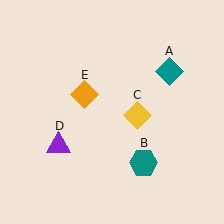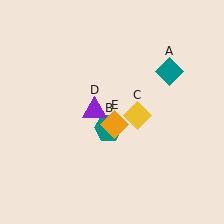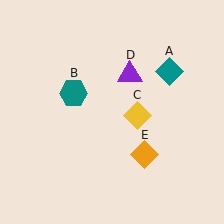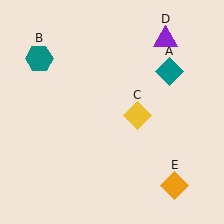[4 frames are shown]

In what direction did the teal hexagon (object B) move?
The teal hexagon (object B) moved up and to the left.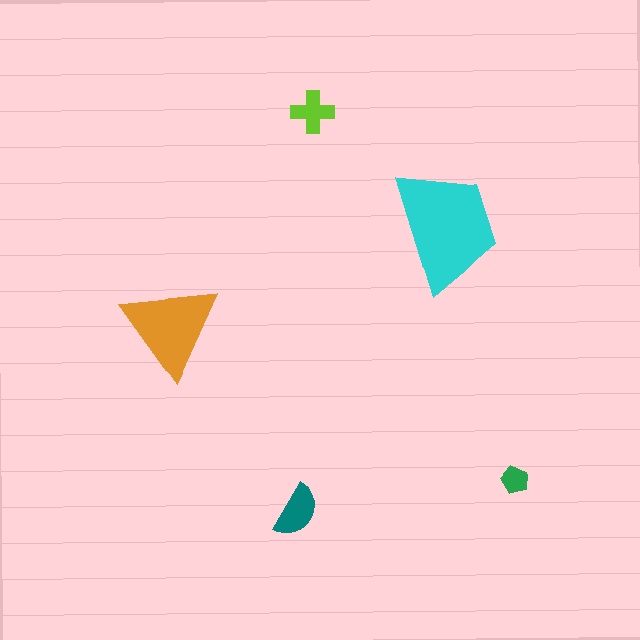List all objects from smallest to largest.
The green pentagon, the lime cross, the teal semicircle, the orange triangle, the cyan trapezoid.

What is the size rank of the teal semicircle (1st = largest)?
3rd.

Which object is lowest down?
The teal semicircle is bottommost.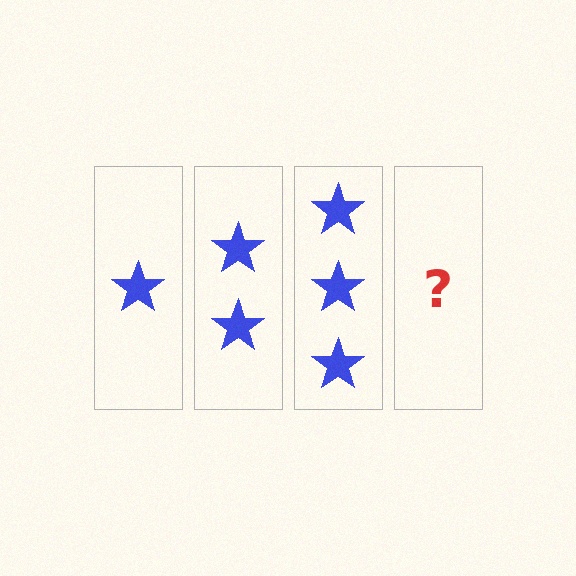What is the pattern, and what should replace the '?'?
The pattern is that each step adds one more star. The '?' should be 4 stars.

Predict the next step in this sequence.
The next step is 4 stars.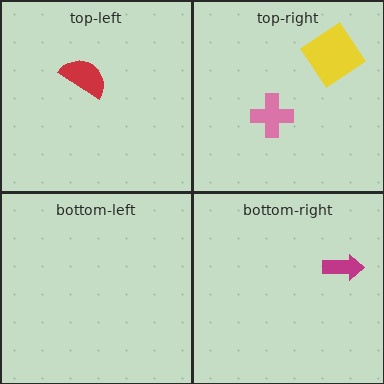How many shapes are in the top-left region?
1.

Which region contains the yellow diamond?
The top-right region.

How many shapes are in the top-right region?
2.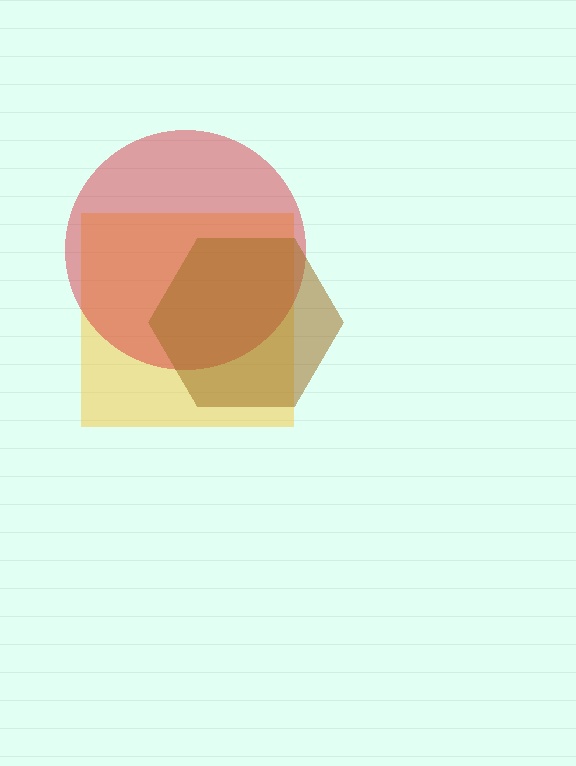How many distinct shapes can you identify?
There are 3 distinct shapes: a yellow square, a red circle, a brown hexagon.